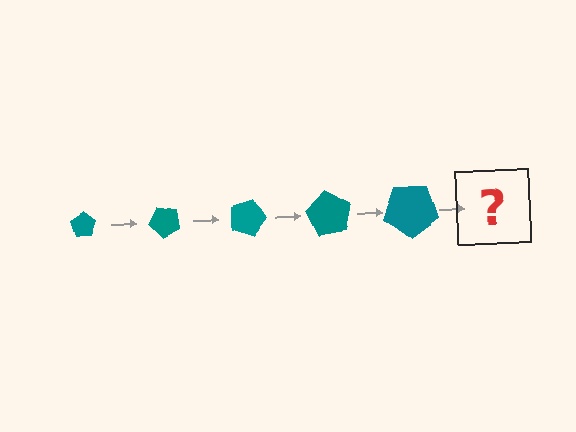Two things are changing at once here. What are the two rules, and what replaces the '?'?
The two rules are that the pentagon grows larger each step and it rotates 45 degrees each step. The '?' should be a pentagon, larger than the previous one and rotated 225 degrees from the start.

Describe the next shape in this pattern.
It should be a pentagon, larger than the previous one and rotated 225 degrees from the start.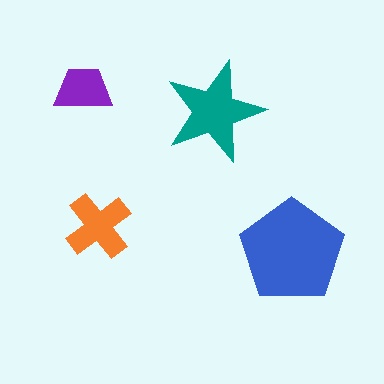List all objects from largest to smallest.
The blue pentagon, the teal star, the orange cross, the purple trapezoid.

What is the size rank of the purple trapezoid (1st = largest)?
4th.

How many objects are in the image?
There are 4 objects in the image.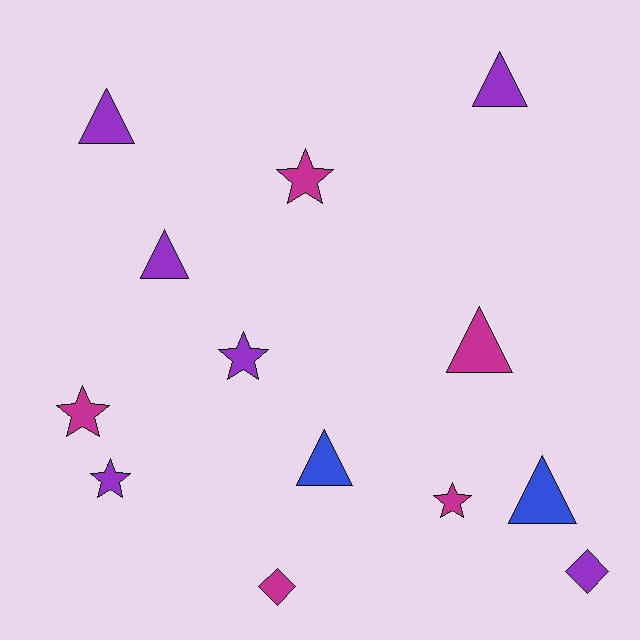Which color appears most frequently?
Purple, with 6 objects.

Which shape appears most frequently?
Triangle, with 6 objects.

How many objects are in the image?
There are 13 objects.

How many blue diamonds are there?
There are no blue diamonds.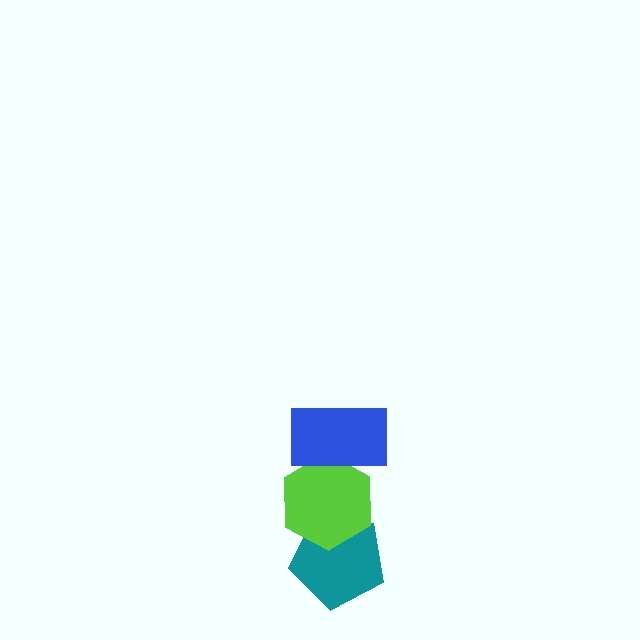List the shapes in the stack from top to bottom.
From top to bottom: the blue rectangle, the lime hexagon, the teal pentagon.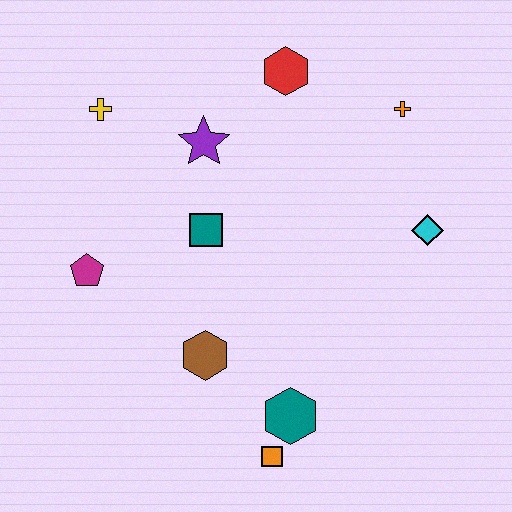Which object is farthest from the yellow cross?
The orange square is farthest from the yellow cross.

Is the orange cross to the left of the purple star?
No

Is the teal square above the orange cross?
No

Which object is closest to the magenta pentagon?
The teal square is closest to the magenta pentagon.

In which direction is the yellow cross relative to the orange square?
The yellow cross is above the orange square.